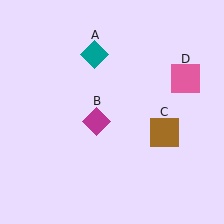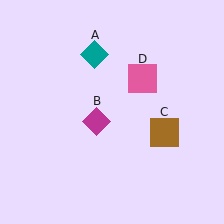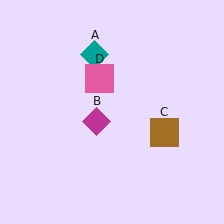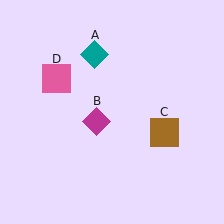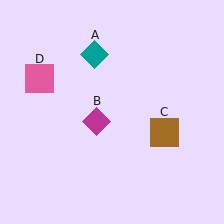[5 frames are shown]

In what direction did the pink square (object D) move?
The pink square (object D) moved left.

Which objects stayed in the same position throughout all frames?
Teal diamond (object A) and magenta diamond (object B) and brown square (object C) remained stationary.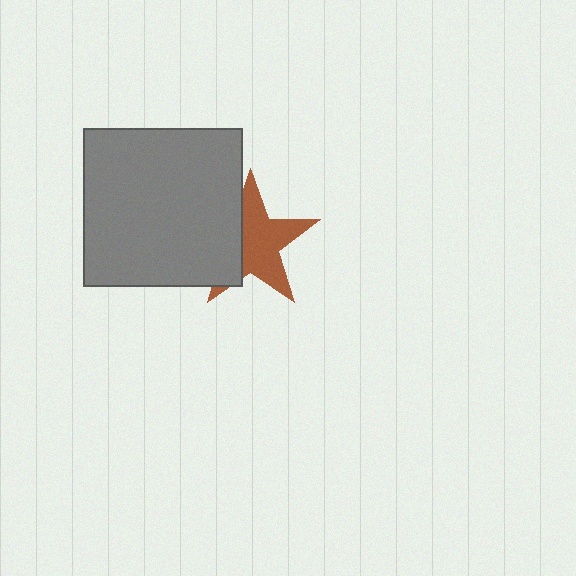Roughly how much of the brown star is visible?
About half of it is visible (roughly 63%).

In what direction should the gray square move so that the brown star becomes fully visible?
The gray square should move left. That is the shortest direction to clear the overlap and leave the brown star fully visible.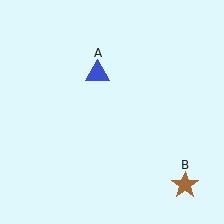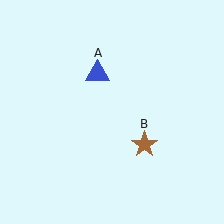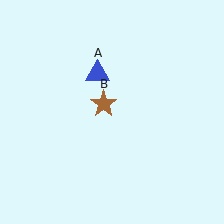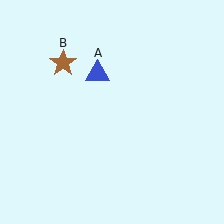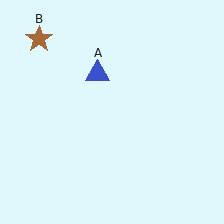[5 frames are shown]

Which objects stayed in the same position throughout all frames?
Blue triangle (object A) remained stationary.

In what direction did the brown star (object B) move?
The brown star (object B) moved up and to the left.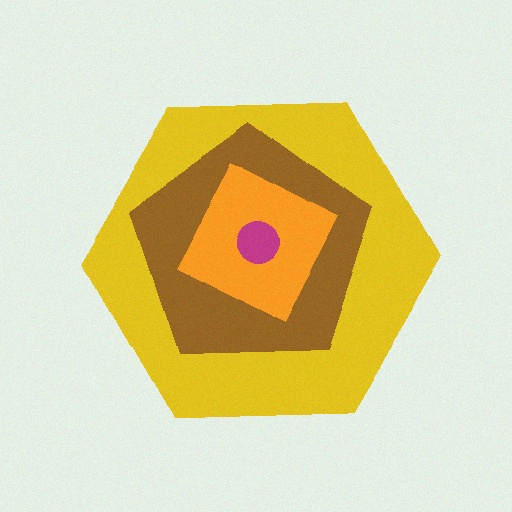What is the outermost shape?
The yellow hexagon.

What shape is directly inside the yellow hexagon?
The brown pentagon.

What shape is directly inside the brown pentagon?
The orange diamond.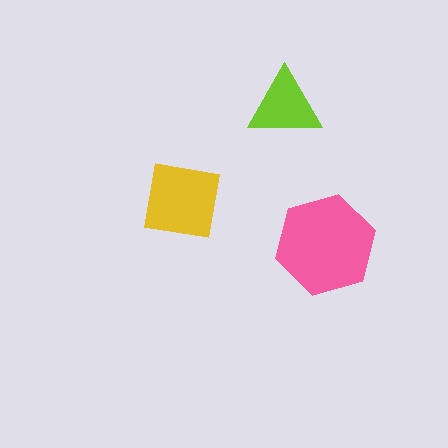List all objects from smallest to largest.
The lime triangle, the yellow square, the pink hexagon.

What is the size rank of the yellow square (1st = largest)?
2nd.